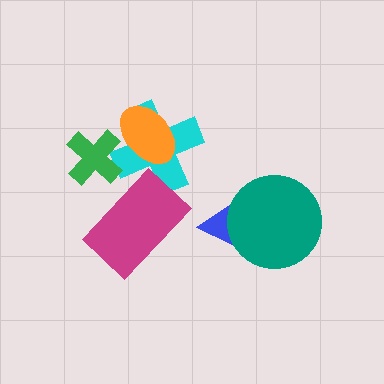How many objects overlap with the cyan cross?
3 objects overlap with the cyan cross.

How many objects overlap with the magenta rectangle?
1 object overlaps with the magenta rectangle.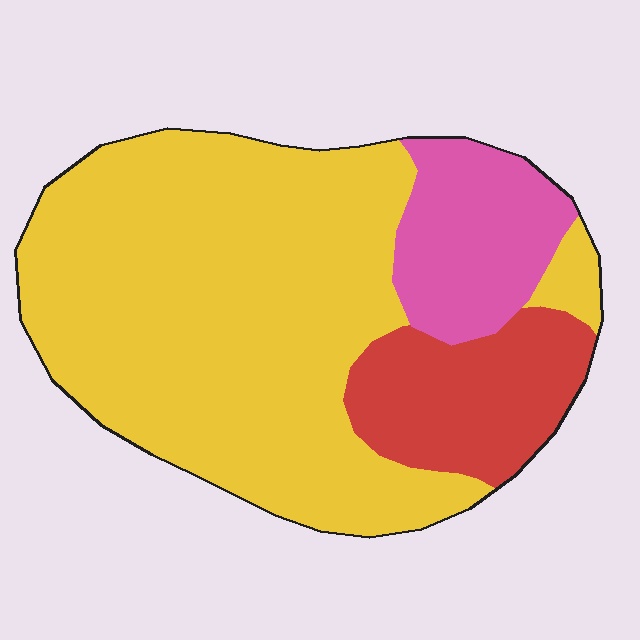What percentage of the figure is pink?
Pink takes up less than a sixth of the figure.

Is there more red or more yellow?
Yellow.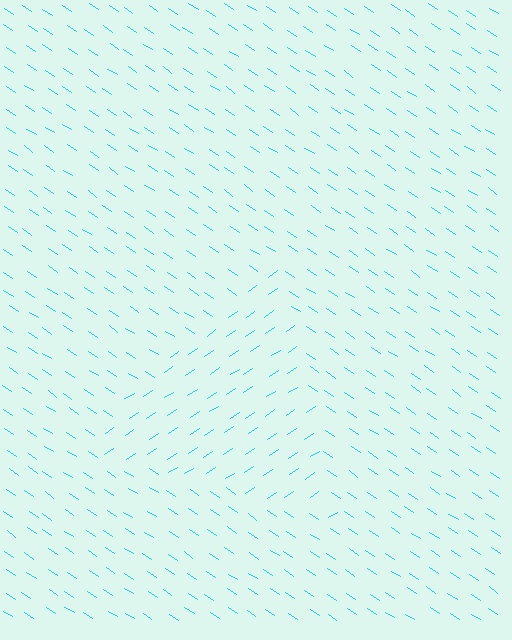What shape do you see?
I see a triangle.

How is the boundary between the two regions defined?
The boundary is defined purely by a change in line orientation (approximately 67 degrees difference). All lines are the same color and thickness.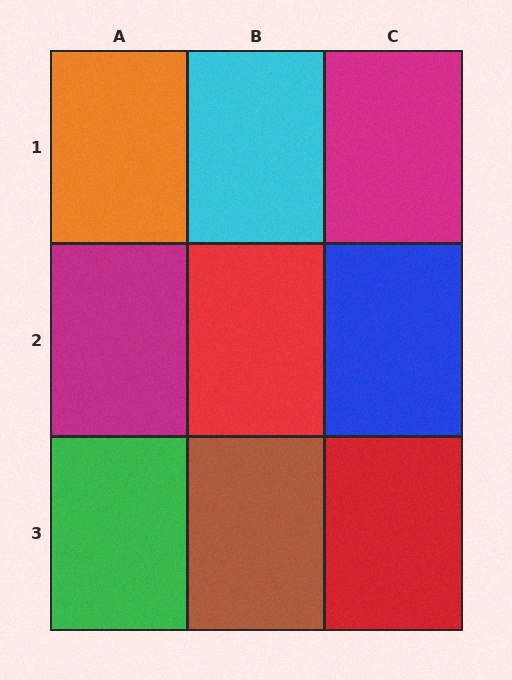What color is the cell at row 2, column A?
Magenta.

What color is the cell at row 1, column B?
Cyan.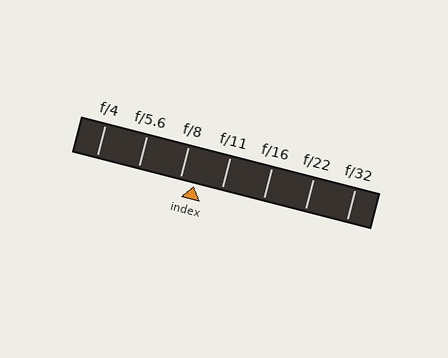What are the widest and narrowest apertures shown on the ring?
The widest aperture shown is f/4 and the narrowest is f/32.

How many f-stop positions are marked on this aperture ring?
There are 7 f-stop positions marked.